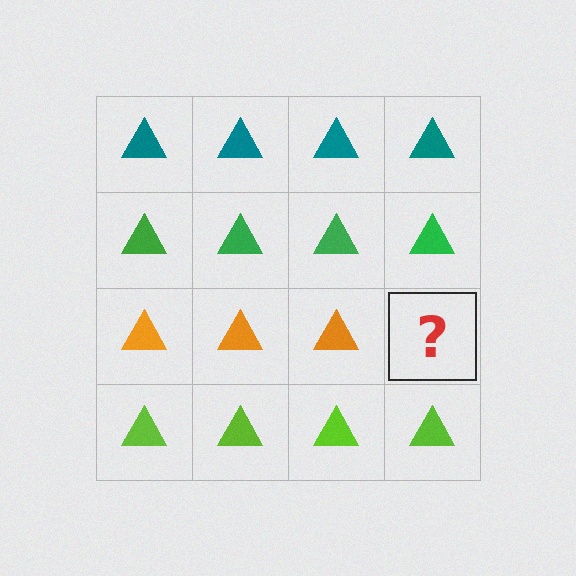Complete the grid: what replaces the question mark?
The question mark should be replaced with an orange triangle.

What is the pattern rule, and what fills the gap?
The rule is that each row has a consistent color. The gap should be filled with an orange triangle.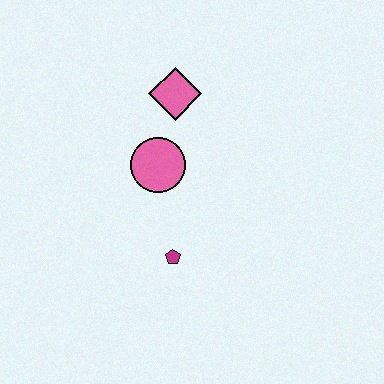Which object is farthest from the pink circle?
The magenta pentagon is farthest from the pink circle.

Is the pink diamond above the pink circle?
Yes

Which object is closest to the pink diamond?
The pink circle is closest to the pink diamond.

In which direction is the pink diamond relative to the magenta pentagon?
The pink diamond is above the magenta pentagon.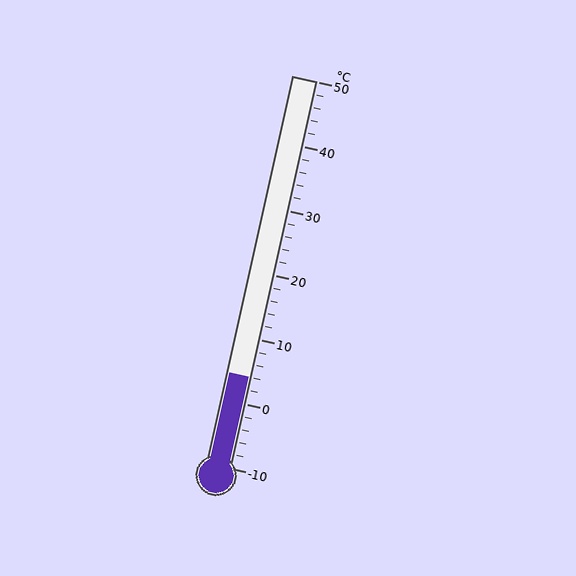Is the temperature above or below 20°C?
The temperature is below 20°C.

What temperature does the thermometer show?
The thermometer shows approximately 4°C.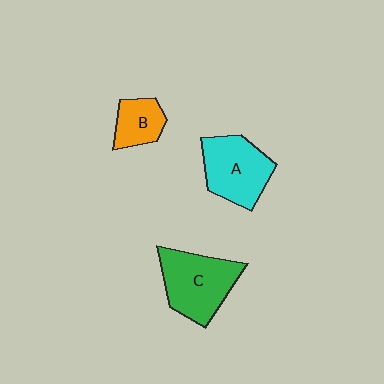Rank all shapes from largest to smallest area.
From largest to smallest: C (green), A (cyan), B (orange).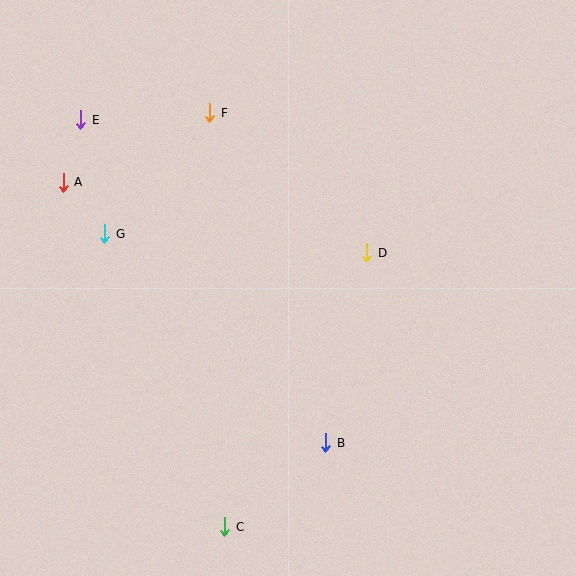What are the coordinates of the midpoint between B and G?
The midpoint between B and G is at (215, 338).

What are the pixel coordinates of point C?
Point C is at (225, 527).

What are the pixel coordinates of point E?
Point E is at (81, 120).